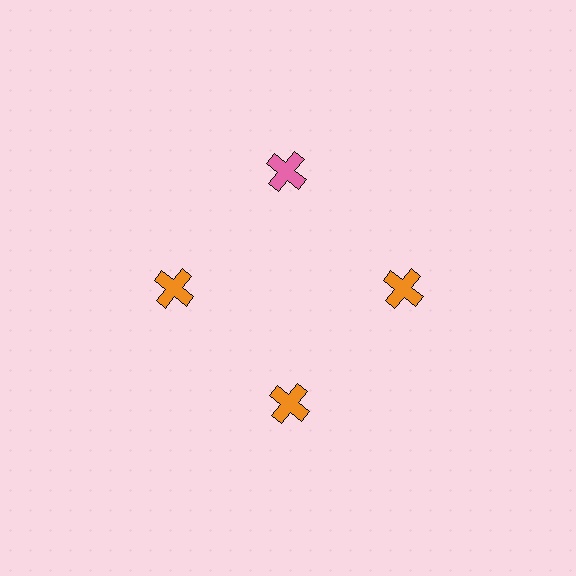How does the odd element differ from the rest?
It has a different color: pink instead of orange.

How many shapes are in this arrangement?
There are 4 shapes arranged in a ring pattern.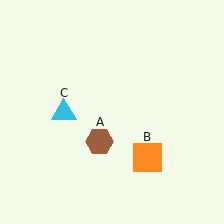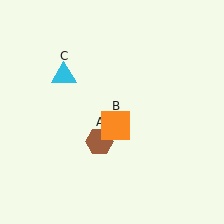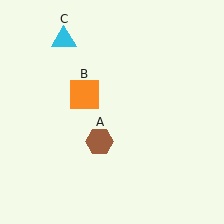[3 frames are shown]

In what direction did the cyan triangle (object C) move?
The cyan triangle (object C) moved up.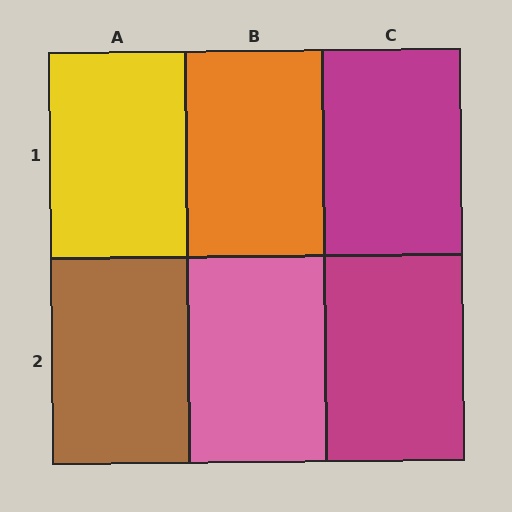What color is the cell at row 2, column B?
Pink.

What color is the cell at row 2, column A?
Brown.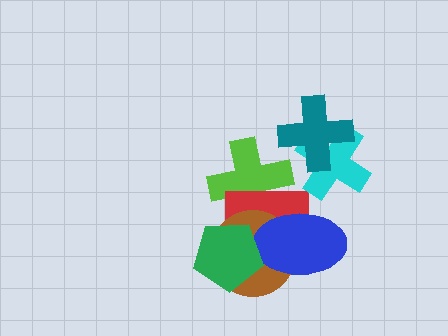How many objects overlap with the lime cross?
3 objects overlap with the lime cross.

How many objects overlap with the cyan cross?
1 object overlaps with the cyan cross.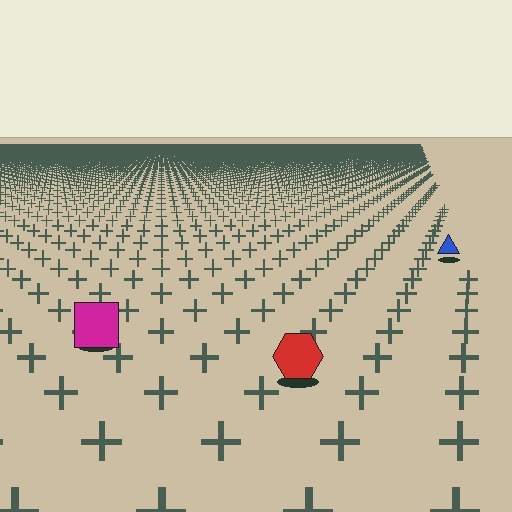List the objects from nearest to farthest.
From nearest to farthest: the red hexagon, the magenta square, the blue triangle.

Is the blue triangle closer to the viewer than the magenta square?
No. The magenta square is closer — you can tell from the texture gradient: the ground texture is coarser near it.